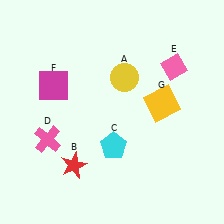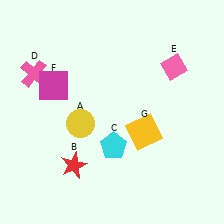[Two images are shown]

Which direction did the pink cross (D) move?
The pink cross (D) moved up.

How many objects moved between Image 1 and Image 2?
3 objects moved between the two images.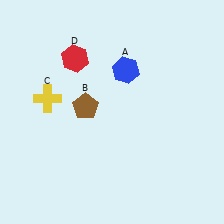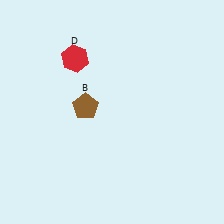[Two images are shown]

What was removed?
The yellow cross (C), the blue hexagon (A) were removed in Image 2.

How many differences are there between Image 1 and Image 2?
There are 2 differences between the two images.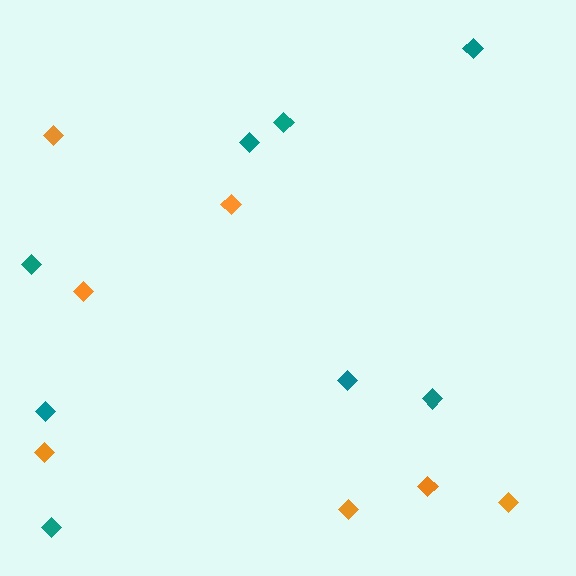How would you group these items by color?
There are 2 groups: one group of orange diamonds (7) and one group of teal diamonds (8).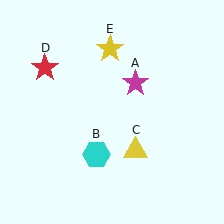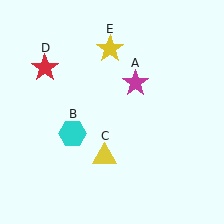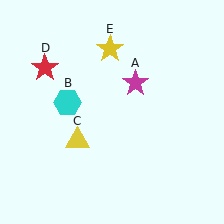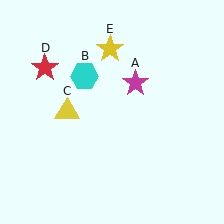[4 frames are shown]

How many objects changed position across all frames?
2 objects changed position: cyan hexagon (object B), yellow triangle (object C).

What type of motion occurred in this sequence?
The cyan hexagon (object B), yellow triangle (object C) rotated clockwise around the center of the scene.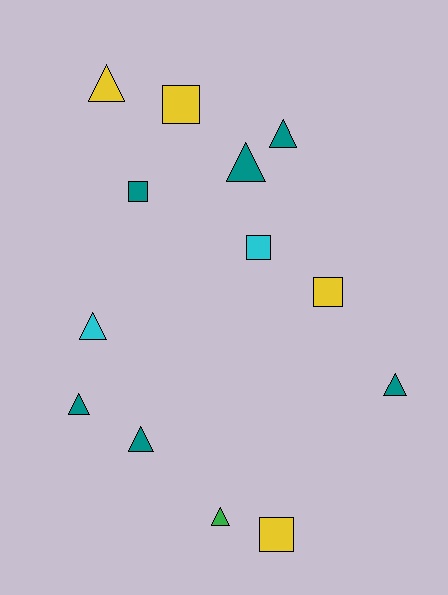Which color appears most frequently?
Teal, with 6 objects.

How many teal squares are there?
There is 1 teal square.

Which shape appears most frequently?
Triangle, with 8 objects.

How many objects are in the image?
There are 13 objects.